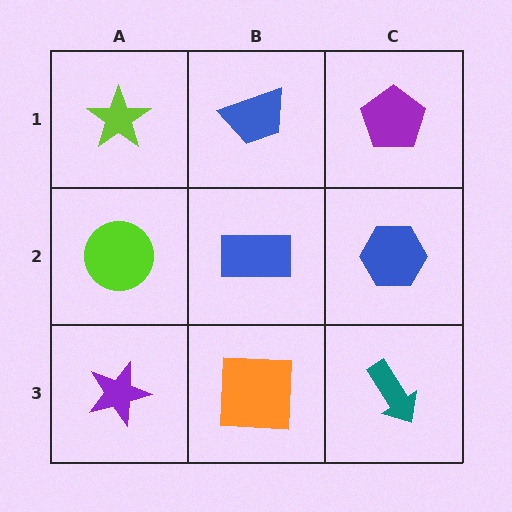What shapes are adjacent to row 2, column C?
A purple pentagon (row 1, column C), a teal arrow (row 3, column C), a blue rectangle (row 2, column B).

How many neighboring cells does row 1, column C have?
2.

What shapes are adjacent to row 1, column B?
A blue rectangle (row 2, column B), a lime star (row 1, column A), a purple pentagon (row 1, column C).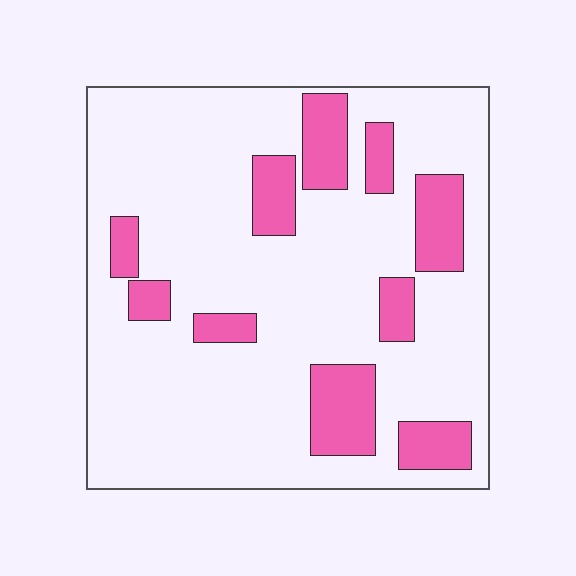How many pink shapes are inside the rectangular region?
10.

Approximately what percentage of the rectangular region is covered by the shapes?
Approximately 20%.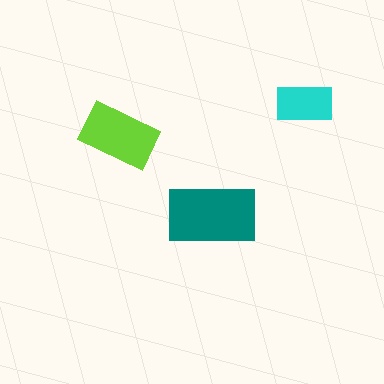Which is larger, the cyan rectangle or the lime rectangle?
The lime one.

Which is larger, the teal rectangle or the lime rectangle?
The teal one.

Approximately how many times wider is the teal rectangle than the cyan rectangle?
About 1.5 times wider.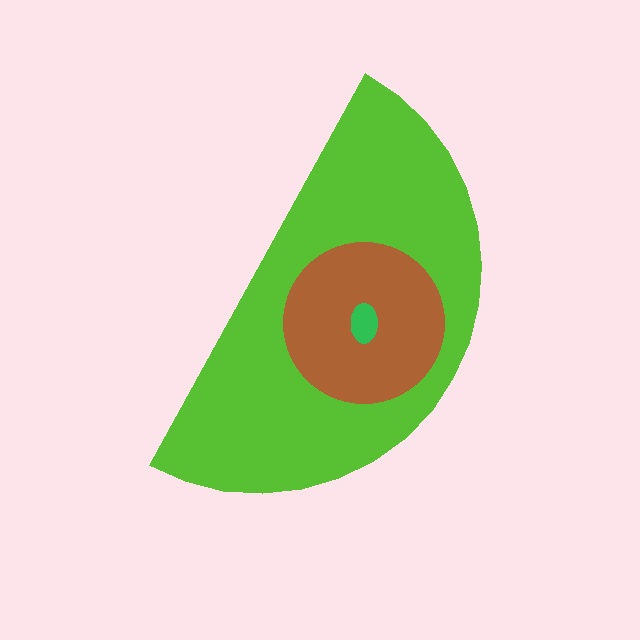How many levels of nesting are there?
3.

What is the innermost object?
The green ellipse.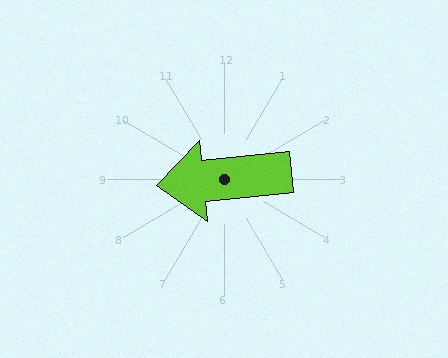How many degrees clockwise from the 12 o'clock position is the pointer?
Approximately 264 degrees.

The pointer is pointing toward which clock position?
Roughly 9 o'clock.